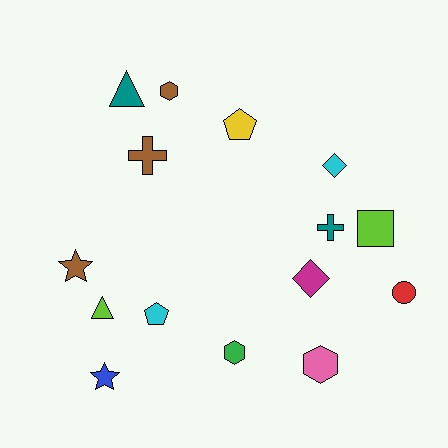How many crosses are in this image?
There are 2 crosses.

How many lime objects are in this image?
There are 2 lime objects.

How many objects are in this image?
There are 15 objects.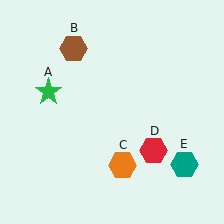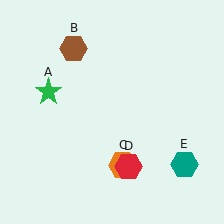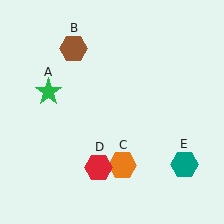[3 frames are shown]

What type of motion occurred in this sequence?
The red hexagon (object D) rotated clockwise around the center of the scene.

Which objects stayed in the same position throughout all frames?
Green star (object A) and brown hexagon (object B) and orange hexagon (object C) and teal hexagon (object E) remained stationary.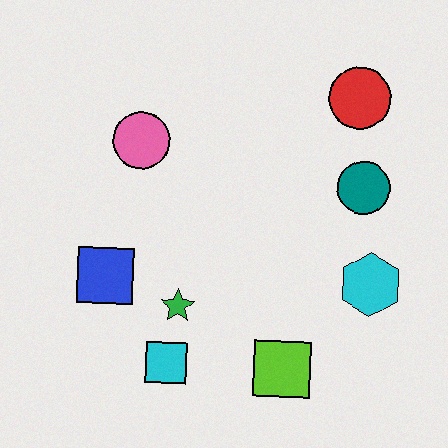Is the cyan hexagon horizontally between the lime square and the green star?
No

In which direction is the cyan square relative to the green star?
The cyan square is below the green star.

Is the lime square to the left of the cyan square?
No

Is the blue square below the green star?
No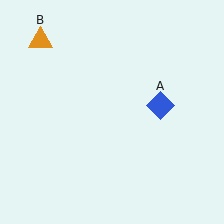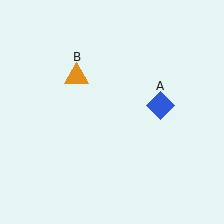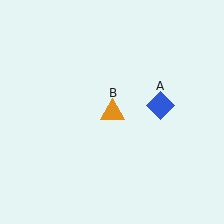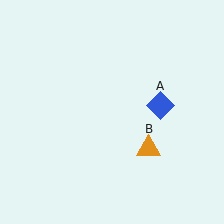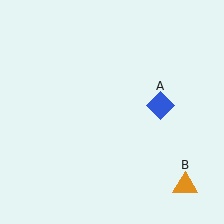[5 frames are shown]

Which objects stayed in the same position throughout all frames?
Blue diamond (object A) remained stationary.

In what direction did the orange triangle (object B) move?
The orange triangle (object B) moved down and to the right.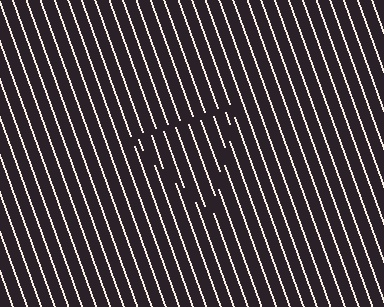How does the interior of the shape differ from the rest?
The interior of the shape contains the same grating, shifted by half a period — the contour is defined by the phase discontinuity where line-ends from the inner and outer gratings abut.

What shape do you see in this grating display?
An illusory triangle. The interior of the shape contains the same grating, shifted by half a period — the contour is defined by the phase discontinuity where line-ends from the inner and outer gratings abut.